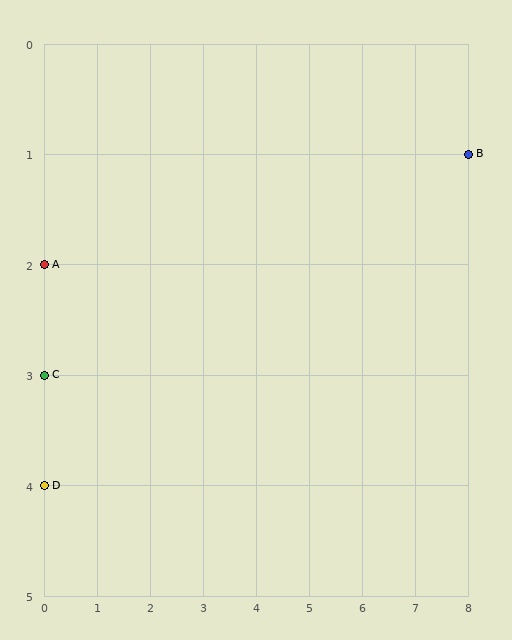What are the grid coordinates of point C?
Point C is at grid coordinates (0, 3).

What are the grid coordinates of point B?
Point B is at grid coordinates (8, 1).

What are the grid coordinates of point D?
Point D is at grid coordinates (0, 4).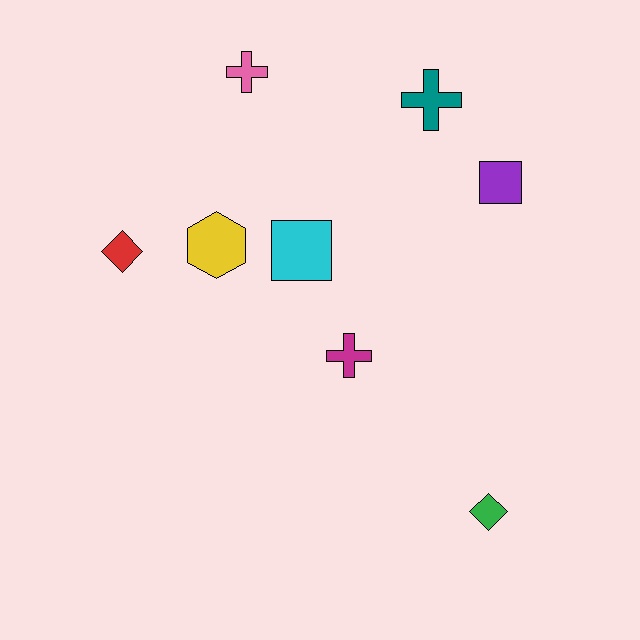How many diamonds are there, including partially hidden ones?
There are 2 diamonds.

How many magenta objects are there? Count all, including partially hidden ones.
There is 1 magenta object.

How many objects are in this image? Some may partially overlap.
There are 8 objects.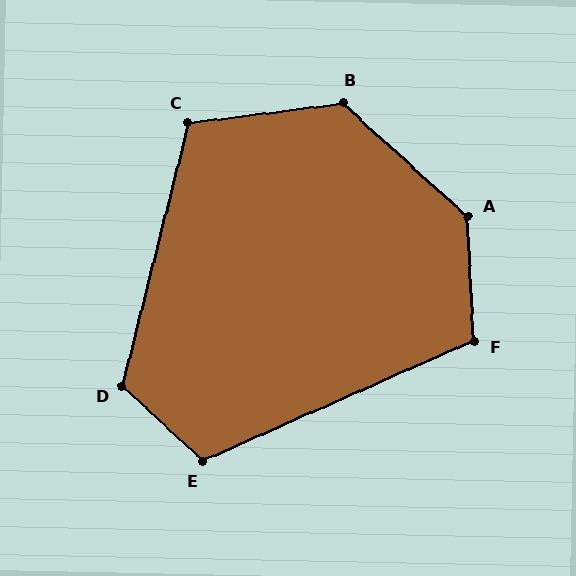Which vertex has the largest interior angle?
A, at approximately 135 degrees.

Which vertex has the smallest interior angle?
F, at approximately 111 degrees.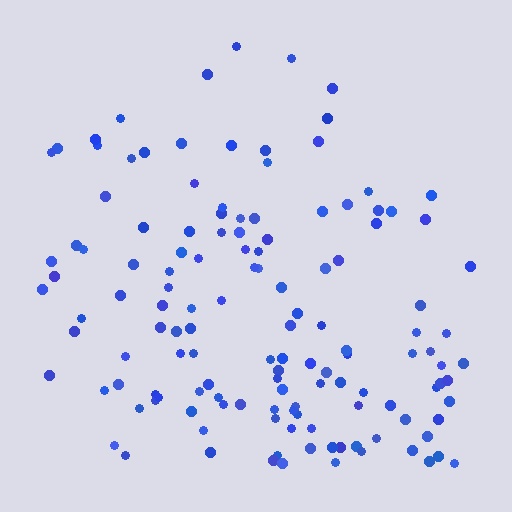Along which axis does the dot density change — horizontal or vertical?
Vertical.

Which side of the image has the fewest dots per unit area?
The top.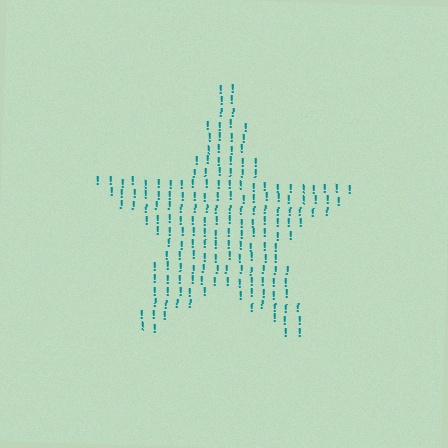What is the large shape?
The large shape is a star.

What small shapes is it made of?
It is made of small exclamation marks.